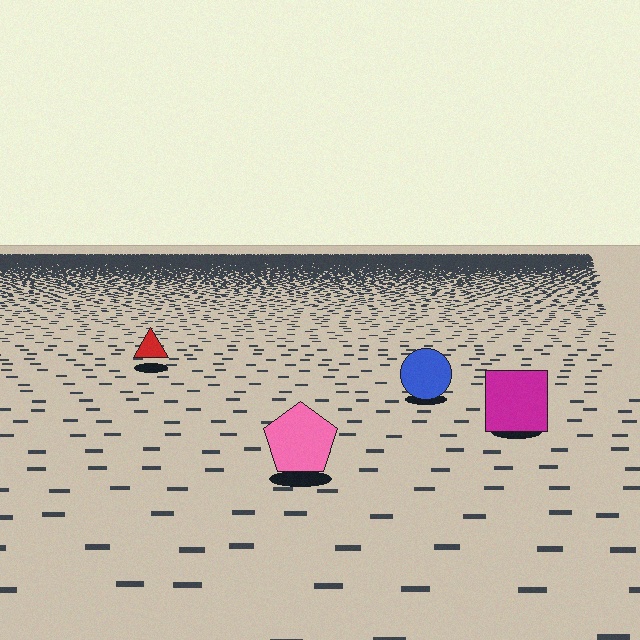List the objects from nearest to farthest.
From nearest to farthest: the pink pentagon, the magenta square, the blue circle, the red triangle.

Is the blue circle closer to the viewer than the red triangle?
Yes. The blue circle is closer — you can tell from the texture gradient: the ground texture is coarser near it.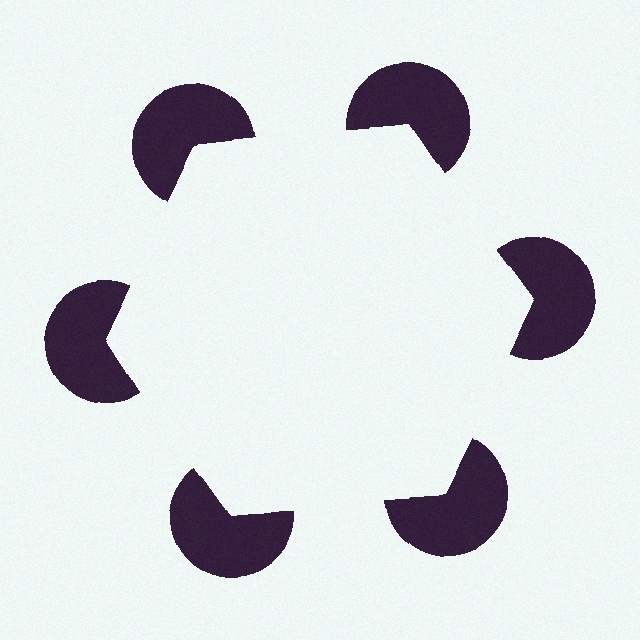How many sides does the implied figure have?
6 sides.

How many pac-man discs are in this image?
There are 6 — one at each vertex of the illusory hexagon.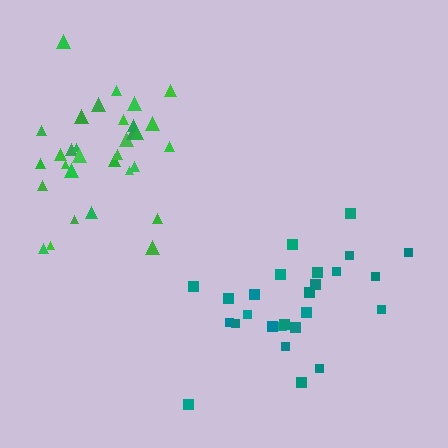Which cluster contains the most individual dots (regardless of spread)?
Green (32).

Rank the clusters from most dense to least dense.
green, teal.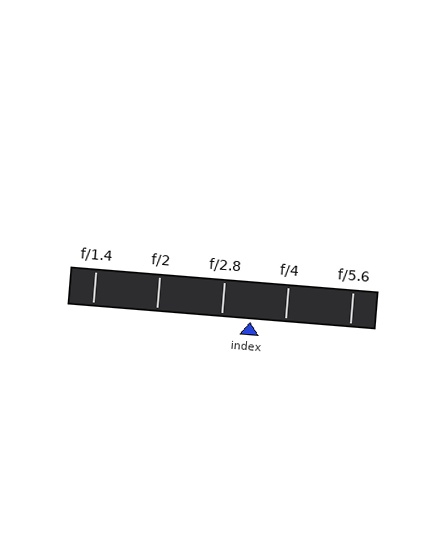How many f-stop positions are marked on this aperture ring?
There are 5 f-stop positions marked.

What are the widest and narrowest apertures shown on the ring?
The widest aperture shown is f/1.4 and the narrowest is f/5.6.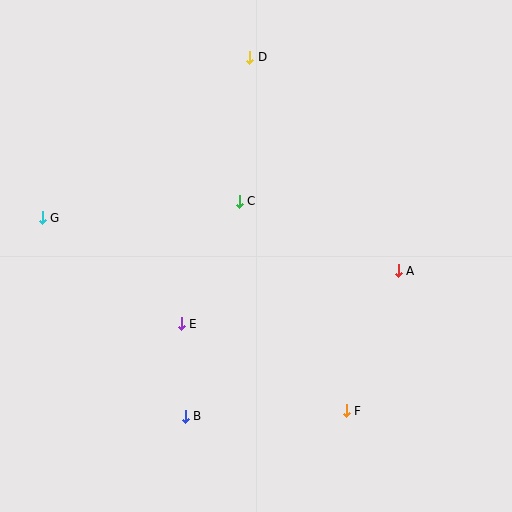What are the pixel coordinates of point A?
Point A is at (398, 271).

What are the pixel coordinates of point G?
Point G is at (42, 218).